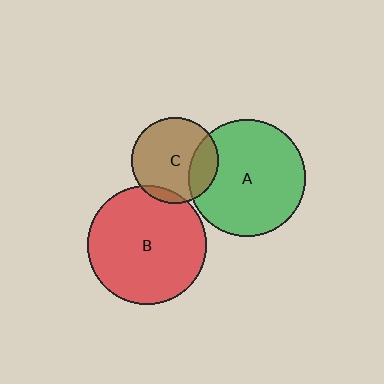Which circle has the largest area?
Circle B (red).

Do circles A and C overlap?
Yes.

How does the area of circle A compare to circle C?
Approximately 1.8 times.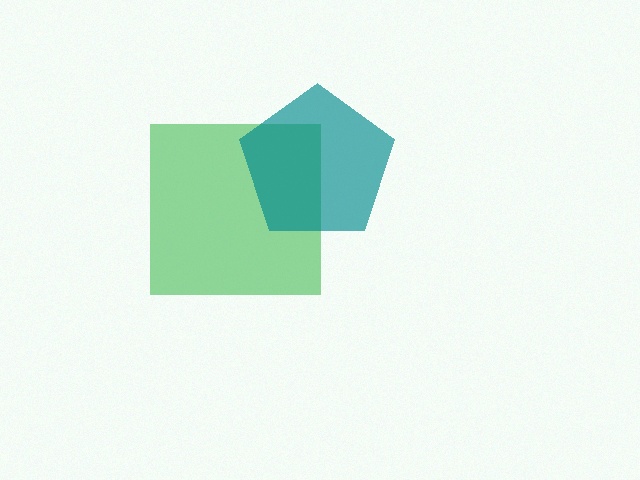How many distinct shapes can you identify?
There are 2 distinct shapes: a green square, a teal pentagon.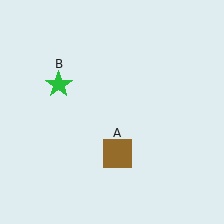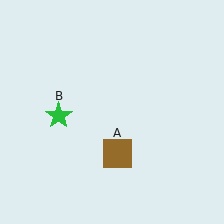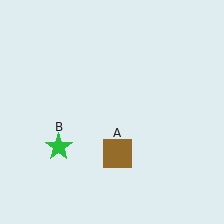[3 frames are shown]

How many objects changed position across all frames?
1 object changed position: green star (object B).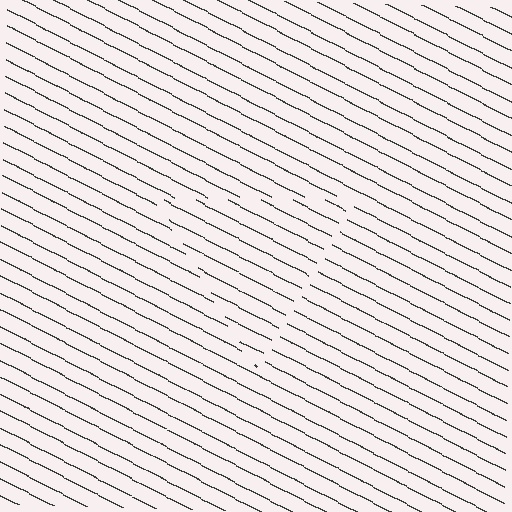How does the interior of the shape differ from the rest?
The interior of the shape contains the same grating, shifted by half a period — the contour is defined by the phase discontinuity where line-ends from the inner and outer gratings abut.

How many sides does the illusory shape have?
3 sides — the line-ends trace a triangle.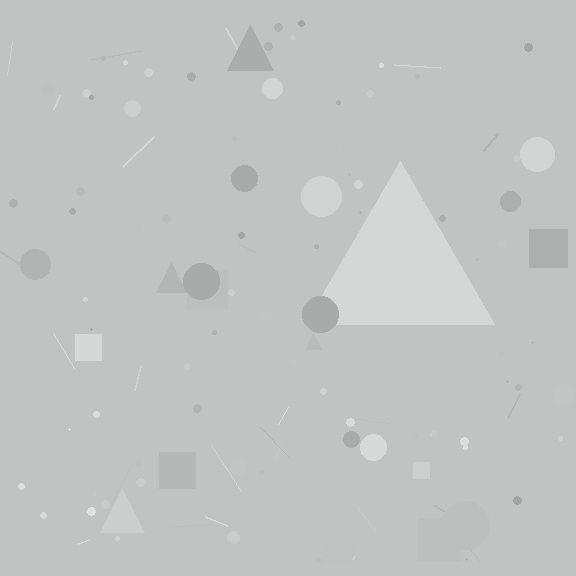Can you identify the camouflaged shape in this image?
The camouflaged shape is a triangle.